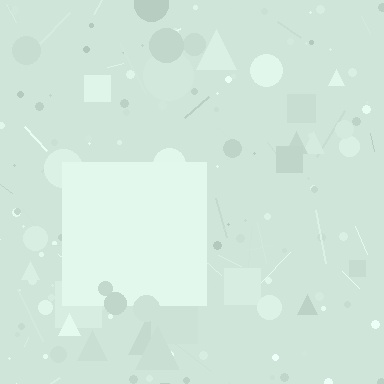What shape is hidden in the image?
A square is hidden in the image.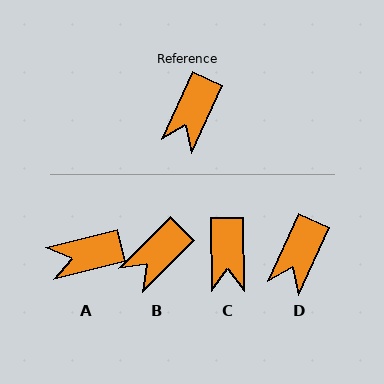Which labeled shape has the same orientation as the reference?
D.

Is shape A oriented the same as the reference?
No, it is off by about 51 degrees.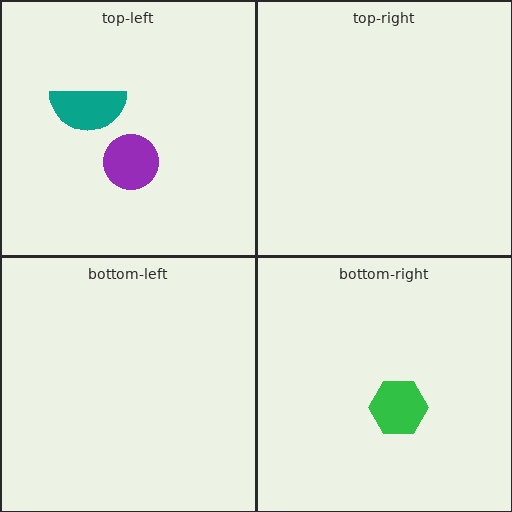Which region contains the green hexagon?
The bottom-right region.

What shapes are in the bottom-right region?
The green hexagon.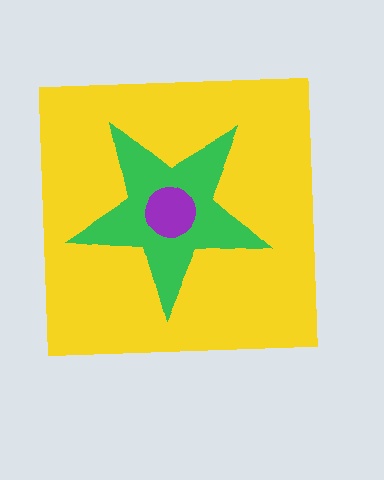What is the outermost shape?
The yellow square.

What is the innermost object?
The purple circle.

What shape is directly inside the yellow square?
The green star.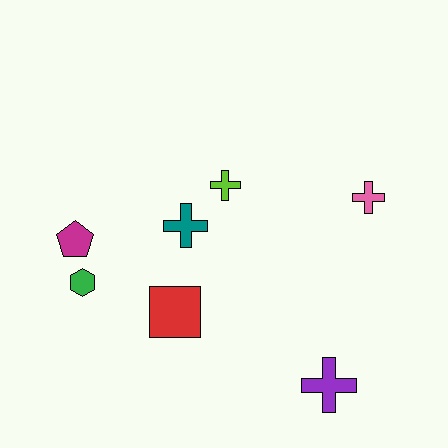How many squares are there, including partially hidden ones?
There is 1 square.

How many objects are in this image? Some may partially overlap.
There are 7 objects.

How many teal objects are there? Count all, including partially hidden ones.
There is 1 teal object.